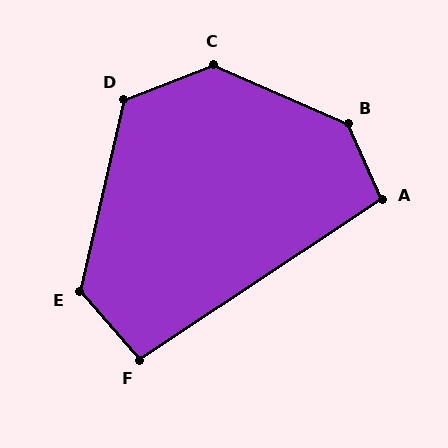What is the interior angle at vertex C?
Approximately 135 degrees (obtuse).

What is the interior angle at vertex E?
Approximately 125 degrees (obtuse).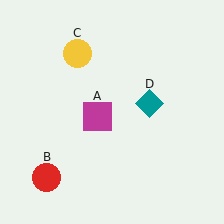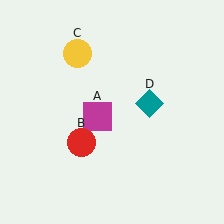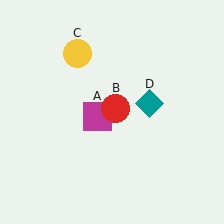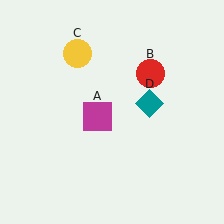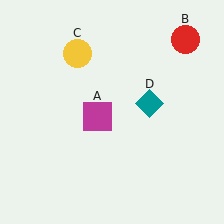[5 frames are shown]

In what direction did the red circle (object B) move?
The red circle (object B) moved up and to the right.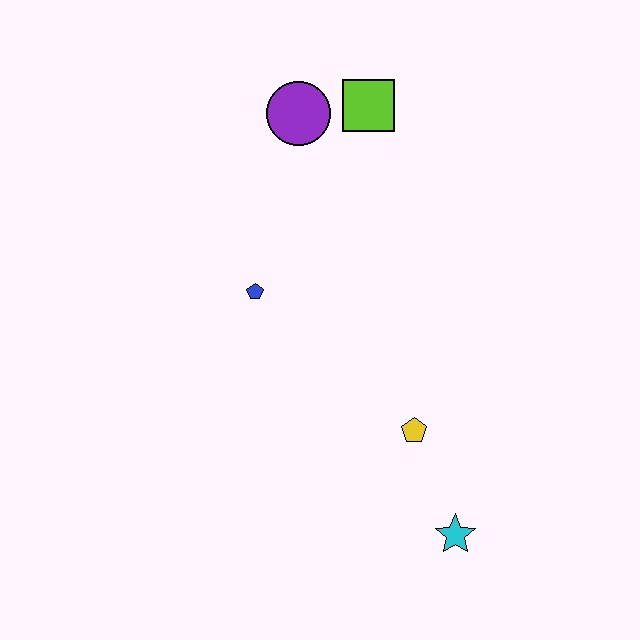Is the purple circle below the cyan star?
No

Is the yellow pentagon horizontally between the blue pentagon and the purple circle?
No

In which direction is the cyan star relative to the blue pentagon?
The cyan star is below the blue pentagon.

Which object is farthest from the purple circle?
The cyan star is farthest from the purple circle.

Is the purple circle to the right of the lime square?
No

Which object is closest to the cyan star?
The yellow pentagon is closest to the cyan star.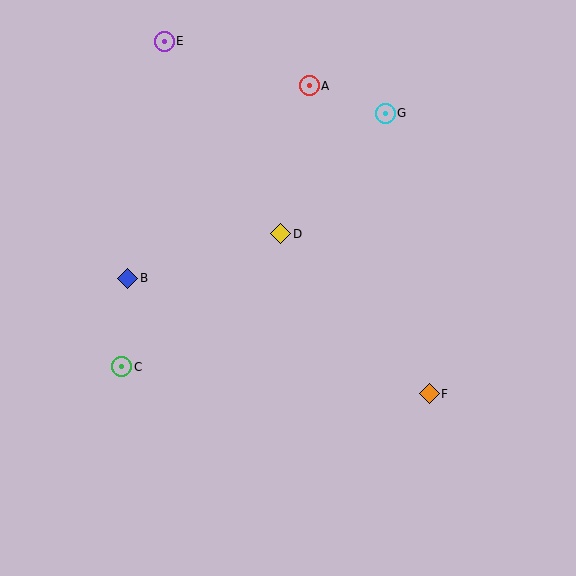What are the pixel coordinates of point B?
Point B is at (128, 278).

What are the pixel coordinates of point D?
Point D is at (281, 234).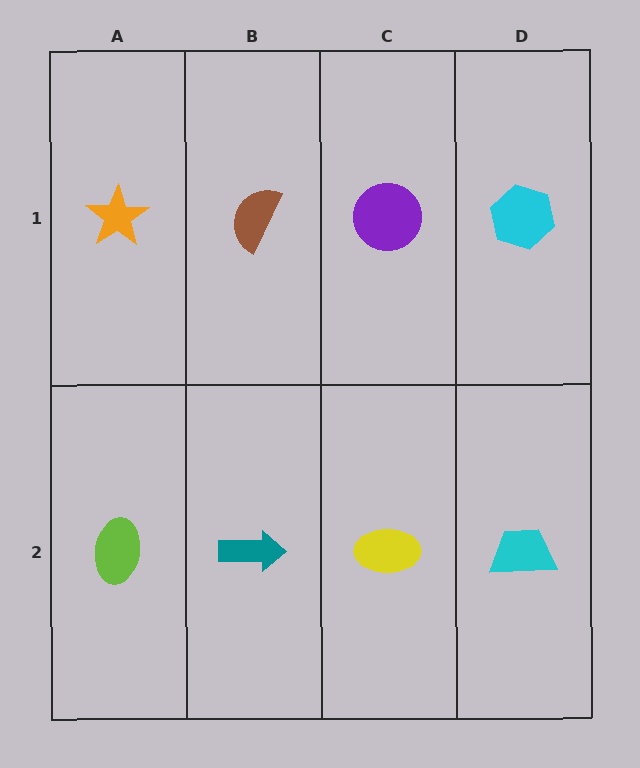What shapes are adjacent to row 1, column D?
A cyan trapezoid (row 2, column D), a purple circle (row 1, column C).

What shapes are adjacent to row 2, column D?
A cyan hexagon (row 1, column D), a yellow ellipse (row 2, column C).